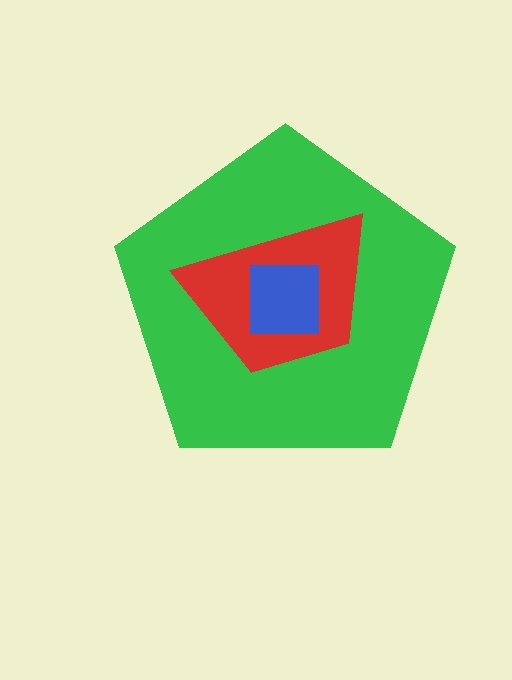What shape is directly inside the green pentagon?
The red trapezoid.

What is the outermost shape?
The green pentagon.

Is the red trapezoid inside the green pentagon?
Yes.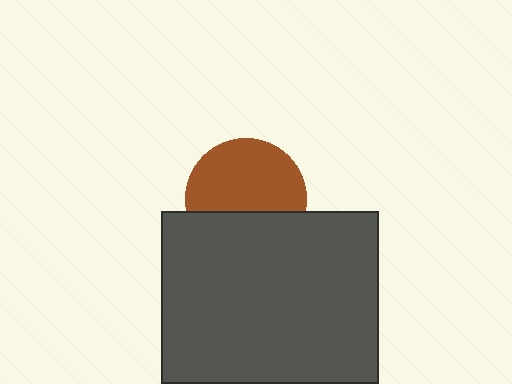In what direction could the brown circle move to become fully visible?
The brown circle could move up. That would shift it out from behind the dark gray rectangle entirely.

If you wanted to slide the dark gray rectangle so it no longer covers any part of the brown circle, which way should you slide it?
Slide it down — that is the most direct way to separate the two shapes.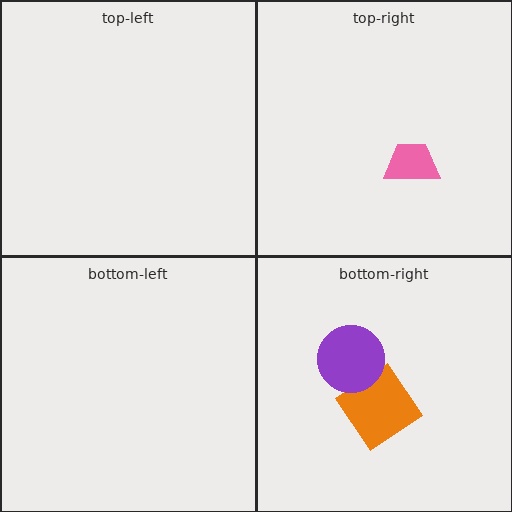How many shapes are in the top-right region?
1.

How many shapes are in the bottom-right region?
2.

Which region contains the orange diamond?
The bottom-right region.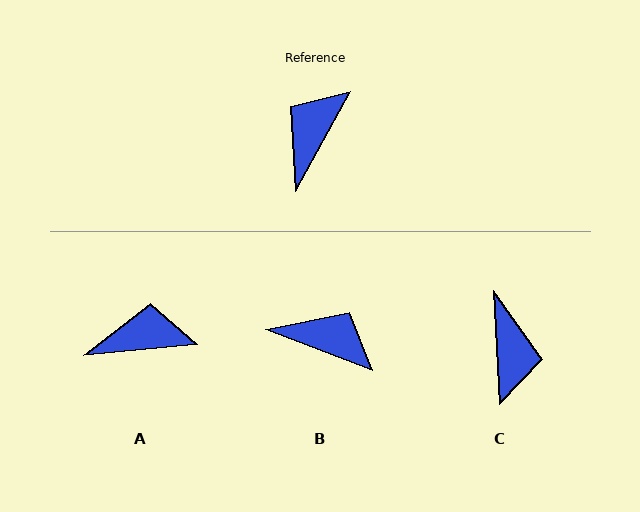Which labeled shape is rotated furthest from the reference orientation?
C, about 148 degrees away.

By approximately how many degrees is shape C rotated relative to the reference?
Approximately 148 degrees clockwise.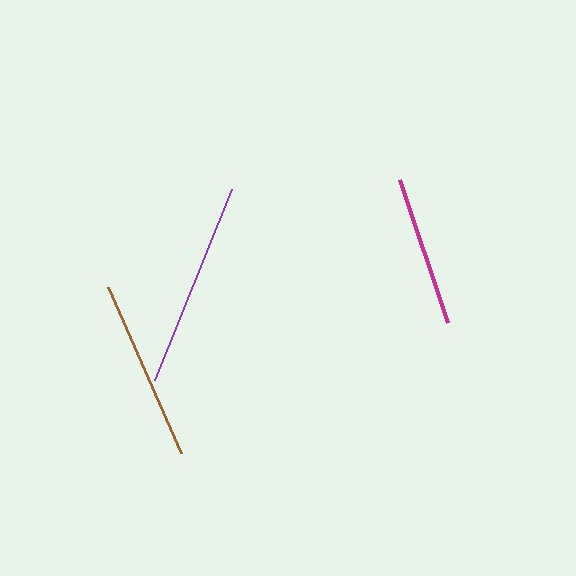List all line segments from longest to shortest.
From longest to shortest: purple, brown, magenta.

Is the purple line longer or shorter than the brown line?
The purple line is longer than the brown line.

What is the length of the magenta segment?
The magenta segment is approximately 151 pixels long.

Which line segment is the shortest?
The magenta line is the shortest at approximately 151 pixels.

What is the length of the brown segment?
The brown segment is approximately 181 pixels long.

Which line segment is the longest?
The purple line is the longest at approximately 206 pixels.